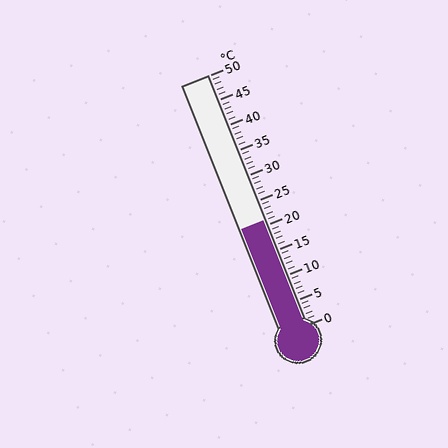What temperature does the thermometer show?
The thermometer shows approximately 21°C.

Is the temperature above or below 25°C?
The temperature is below 25°C.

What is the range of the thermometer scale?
The thermometer scale ranges from 0°C to 50°C.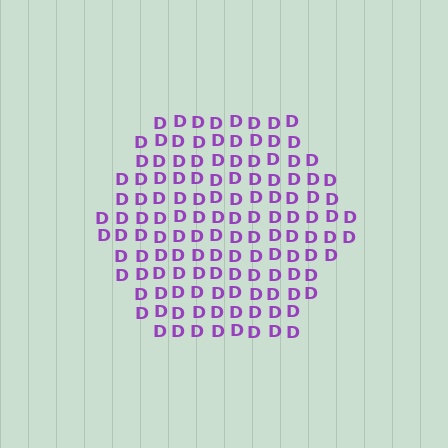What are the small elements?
The small elements are letter D's.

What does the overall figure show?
The overall figure shows a hexagon.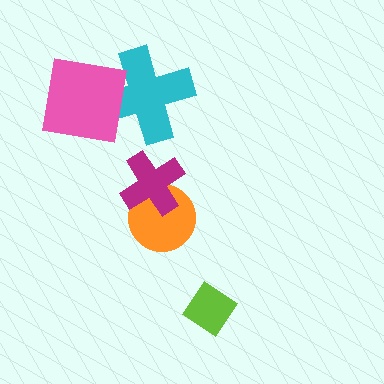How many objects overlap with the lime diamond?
0 objects overlap with the lime diamond.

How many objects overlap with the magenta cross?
1 object overlaps with the magenta cross.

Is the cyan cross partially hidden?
Yes, it is partially covered by another shape.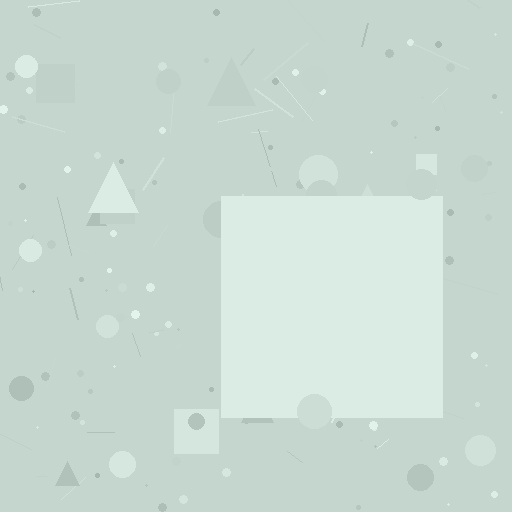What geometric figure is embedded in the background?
A square is embedded in the background.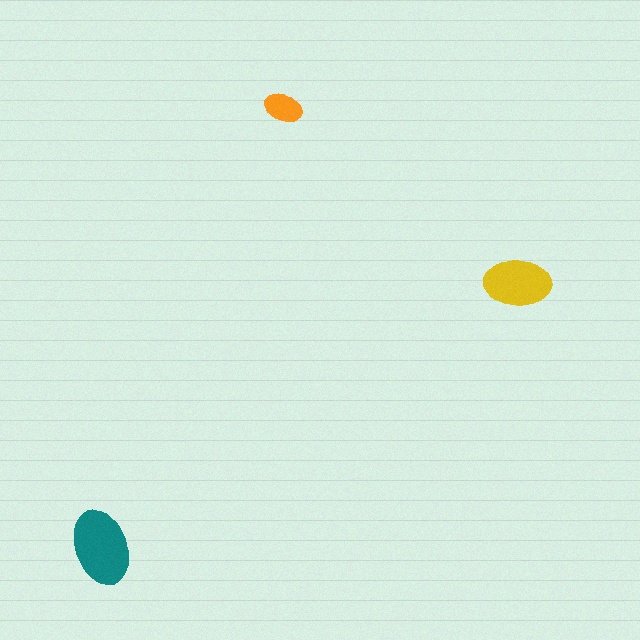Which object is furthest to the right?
The yellow ellipse is rightmost.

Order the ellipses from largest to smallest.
the teal one, the yellow one, the orange one.